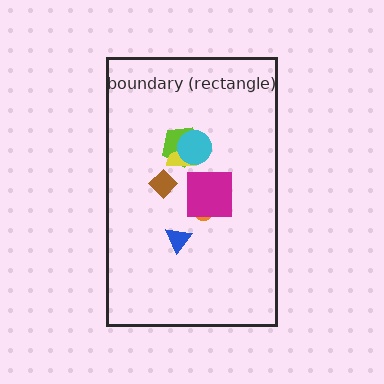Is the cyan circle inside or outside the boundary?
Inside.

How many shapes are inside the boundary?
7 inside, 0 outside.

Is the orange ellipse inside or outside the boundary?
Inside.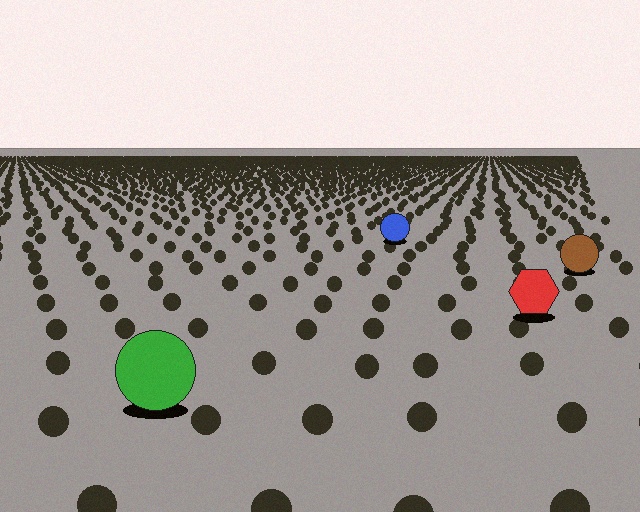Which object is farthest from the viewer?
The blue circle is farthest from the viewer. It appears smaller and the ground texture around it is denser.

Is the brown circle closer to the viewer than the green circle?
No. The green circle is closer — you can tell from the texture gradient: the ground texture is coarser near it.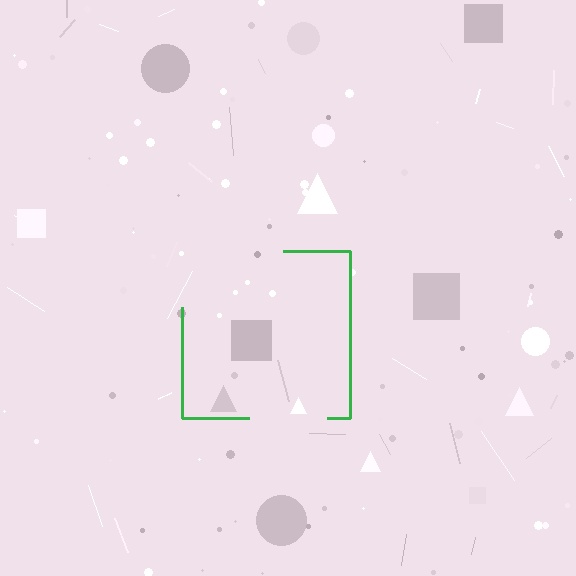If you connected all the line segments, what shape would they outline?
They would outline a square.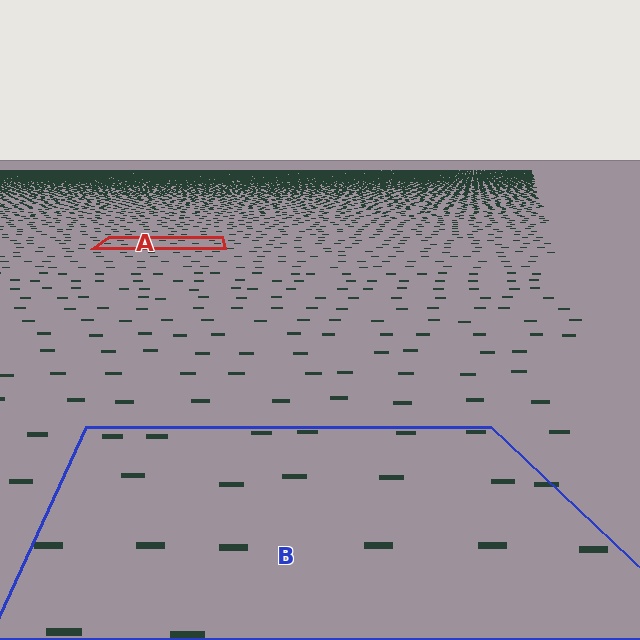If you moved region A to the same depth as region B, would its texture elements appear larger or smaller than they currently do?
They would appear larger. At a closer depth, the same texture elements are projected at a bigger on-screen size.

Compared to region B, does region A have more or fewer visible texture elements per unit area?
Region A has more texture elements per unit area — they are packed more densely because it is farther away.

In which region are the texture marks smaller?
The texture marks are smaller in region A, because it is farther away.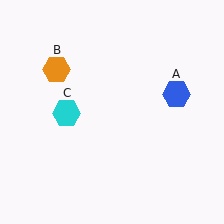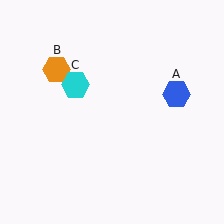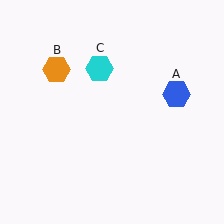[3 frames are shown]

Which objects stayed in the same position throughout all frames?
Blue hexagon (object A) and orange hexagon (object B) remained stationary.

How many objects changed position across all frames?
1 object changed position: cyan hexagon (object C).